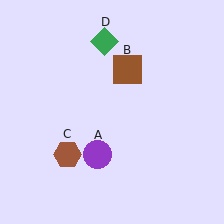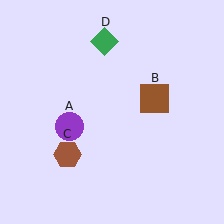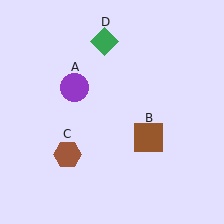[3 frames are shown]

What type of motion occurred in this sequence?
The purple circle (object A), brown square (object B) rotated clockwise around the center of the scene.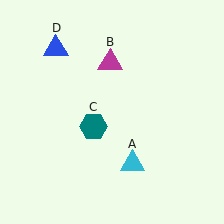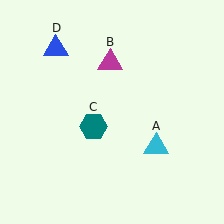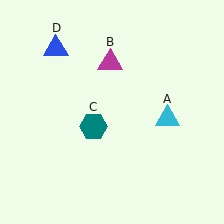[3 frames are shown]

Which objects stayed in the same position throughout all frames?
Magenta triangle (object B) and teal hexagon (object C) and blue triangle (object D) remained stationary.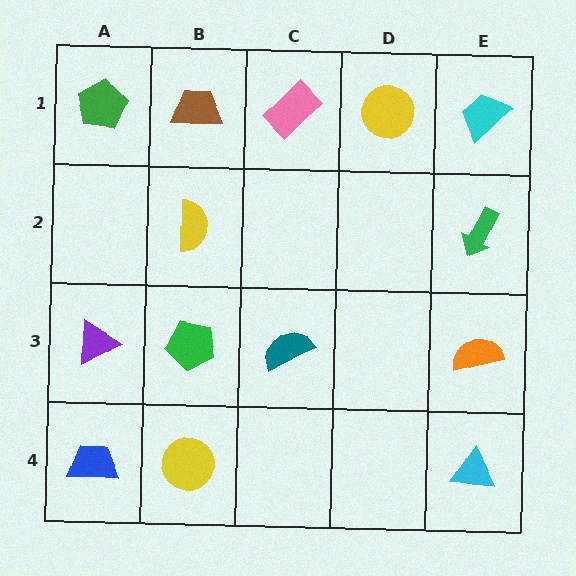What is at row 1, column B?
A brown trapezoid.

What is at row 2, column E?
A green arrow.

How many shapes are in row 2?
2 shapes.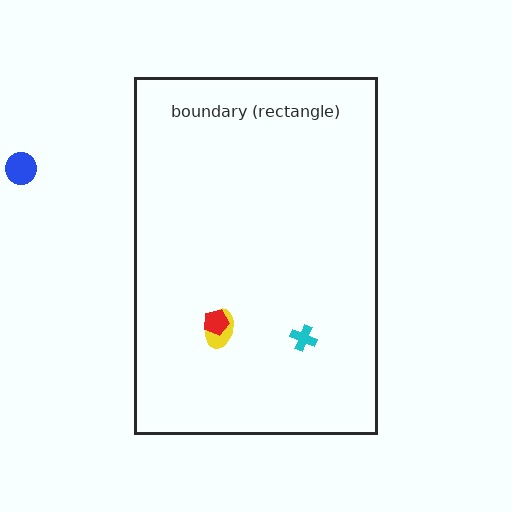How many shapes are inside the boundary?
3 inside, 1 outside.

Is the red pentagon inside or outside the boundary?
Inside.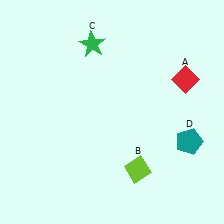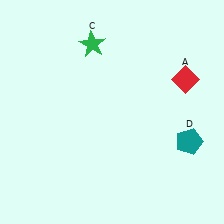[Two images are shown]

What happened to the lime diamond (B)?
The lime diamond (B) was removed in Image 2. It was in the bottom-right area of Image 1.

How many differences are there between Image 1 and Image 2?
There is 1 difference between the two images.